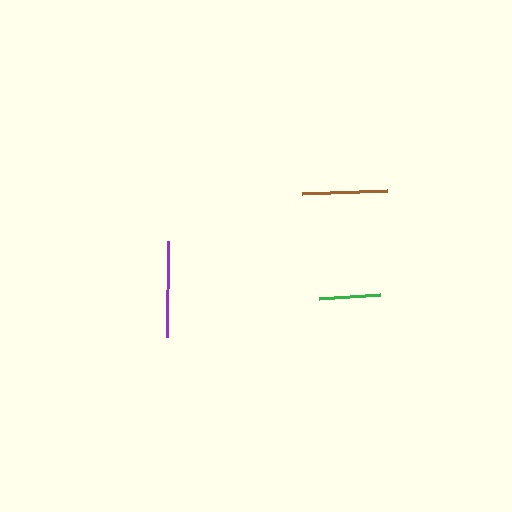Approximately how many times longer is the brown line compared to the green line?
The brown line is approximately 1.4 times the length of the green line.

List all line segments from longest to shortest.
From longest to shortest: purple, brown, green.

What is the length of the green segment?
The green segment is approximately 60 pixels long.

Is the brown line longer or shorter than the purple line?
The purple line is longer than the brown line.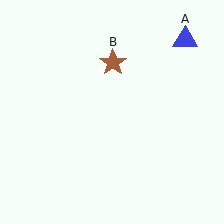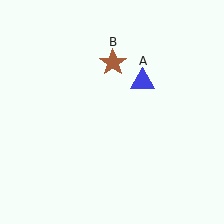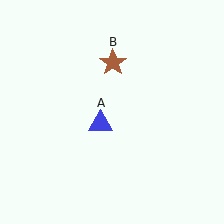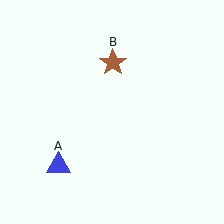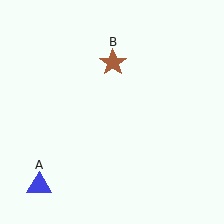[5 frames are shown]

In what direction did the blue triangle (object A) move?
The blue triangle (object A) moved down and to the left.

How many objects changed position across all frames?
1 object changed position: blue triangle (object A).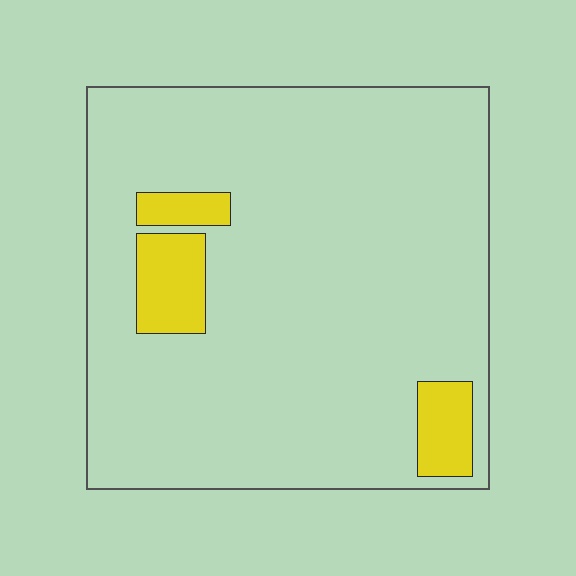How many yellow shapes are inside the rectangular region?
3.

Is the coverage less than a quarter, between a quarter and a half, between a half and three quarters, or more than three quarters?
Less than a quarter.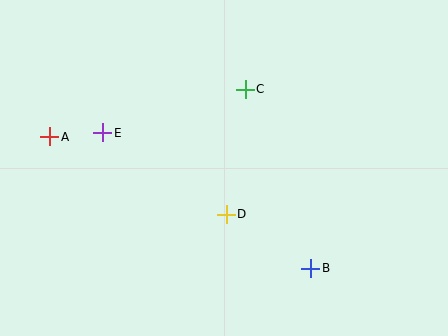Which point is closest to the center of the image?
Point D at (226, 214) is closest to the center.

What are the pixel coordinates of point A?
Point A is at (50, 137).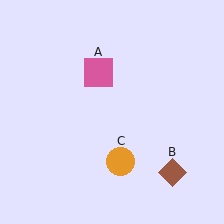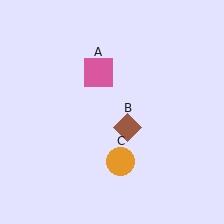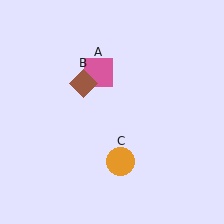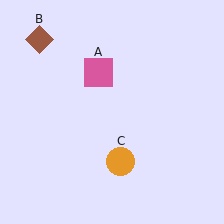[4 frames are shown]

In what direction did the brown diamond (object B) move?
The brown diamond (object B) moved up and to the left.